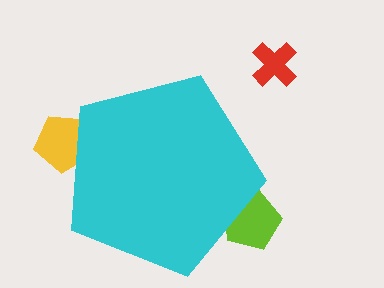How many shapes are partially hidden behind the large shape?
2 shapes are partially hidden.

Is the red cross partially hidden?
No, the red cross is fully visible.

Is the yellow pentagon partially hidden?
Yes, the yellow pentagon is partially hidden behind the cyan pentagon.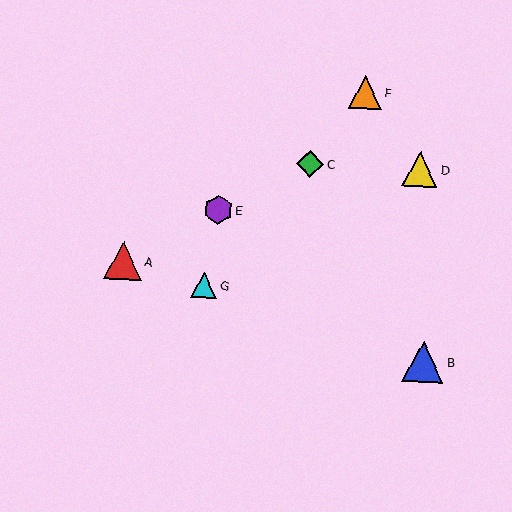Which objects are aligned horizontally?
Objects C, D are aligned horizontally.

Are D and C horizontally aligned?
Yes, both are at y≈169.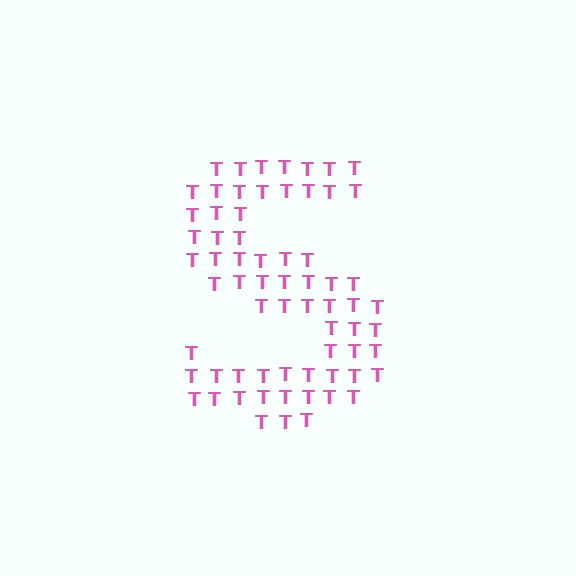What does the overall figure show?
The overall figure shows the letter S.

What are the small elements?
The small elements are letter T's.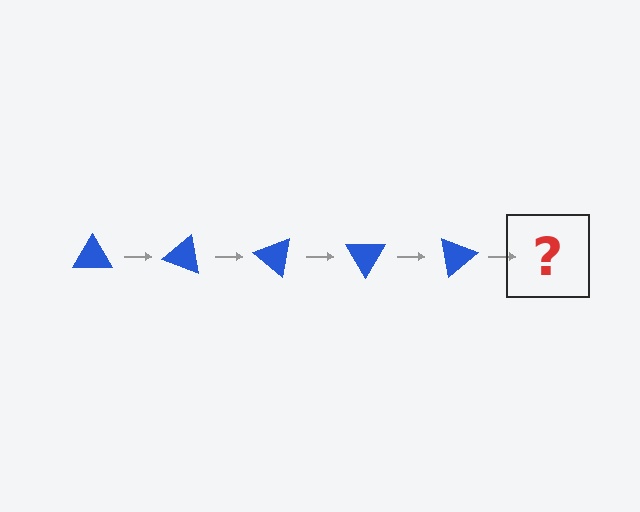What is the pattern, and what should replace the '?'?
The pattern is that the triangle rotates 20 degrees each step. The '?' should be a blue triangle rotated 100 degrees.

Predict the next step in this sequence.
The next step is a blue triangle rotated 100 degrees.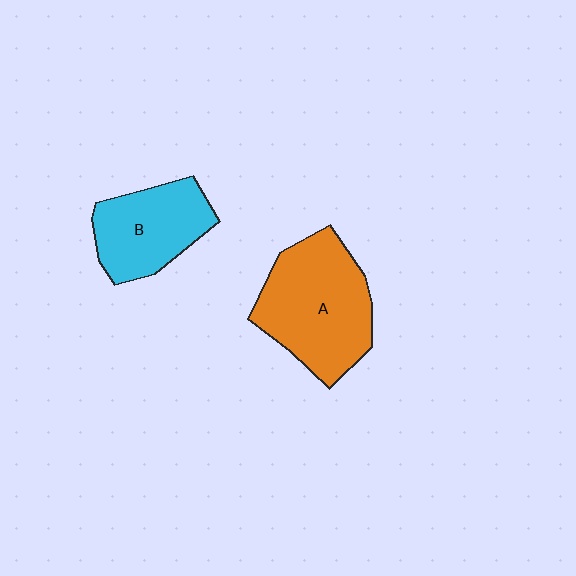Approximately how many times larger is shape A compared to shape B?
Approximately 1.4 times.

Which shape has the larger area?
Shape A (orange).